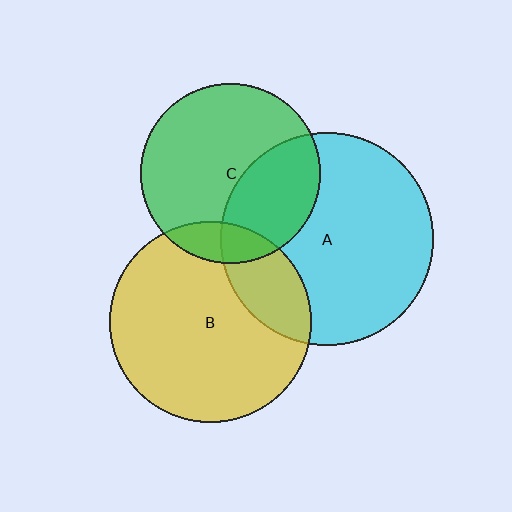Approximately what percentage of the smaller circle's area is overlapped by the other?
Approximately 35%.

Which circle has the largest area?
Circle A (cyan).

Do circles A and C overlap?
Yes.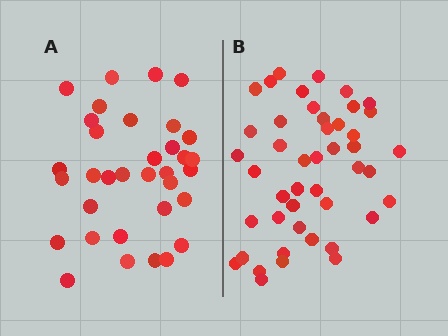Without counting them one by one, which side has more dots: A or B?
Region B (the right region) has more dots.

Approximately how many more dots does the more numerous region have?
Region B has roughly 12 or so more dots than region A.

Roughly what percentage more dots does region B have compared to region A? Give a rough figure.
About 30% more.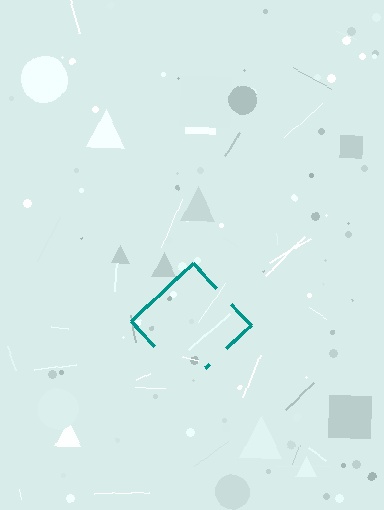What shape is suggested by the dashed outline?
The dashed outline suggests a diamond.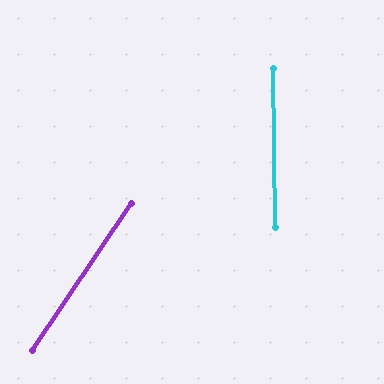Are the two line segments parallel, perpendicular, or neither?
Neither parallel nor perpendicular — they differ by about 35°.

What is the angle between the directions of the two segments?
Approximately 35 degrees.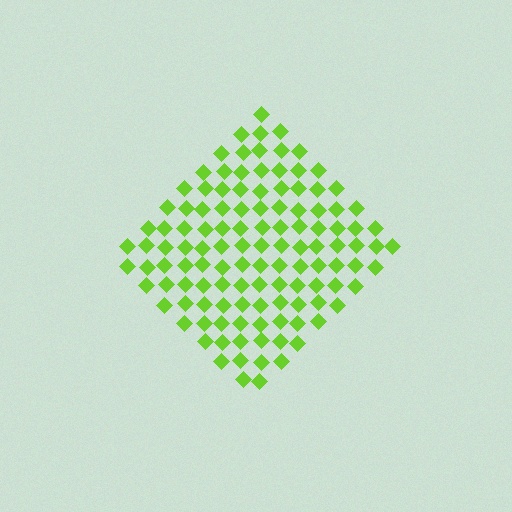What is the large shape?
The large shape is a diamond.